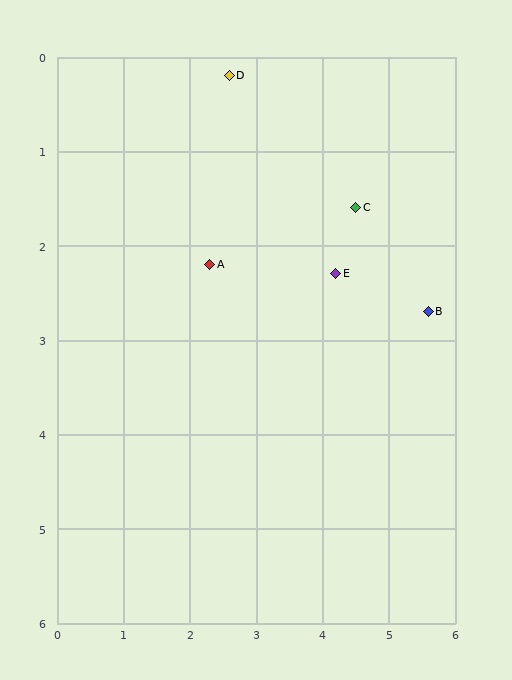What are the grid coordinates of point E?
Point E is at approximately (4.2, 2.3).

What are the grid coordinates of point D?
Point D is at approximately (2.6, 0.2).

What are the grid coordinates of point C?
Point C is at approximately (4.5, 1.6).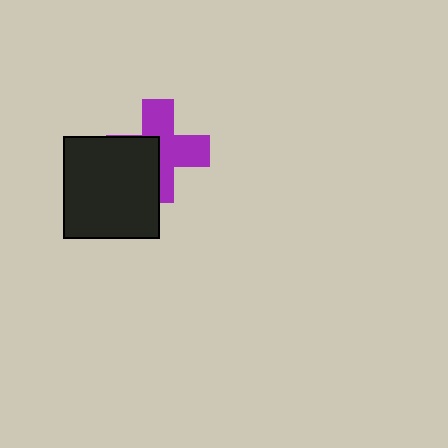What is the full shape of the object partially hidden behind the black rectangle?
The partially hidden object is a purple cross.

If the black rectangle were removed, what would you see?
You would see the complete purple cross.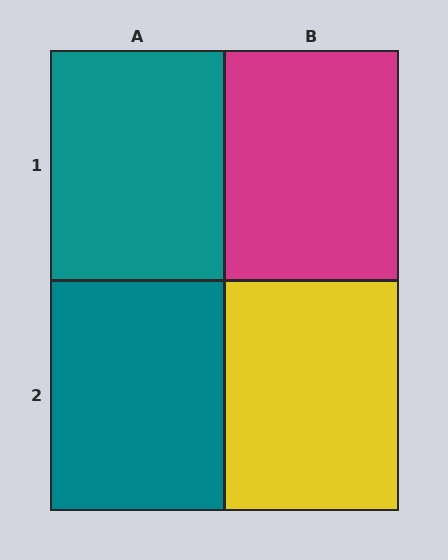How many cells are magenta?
1 cell is magenta.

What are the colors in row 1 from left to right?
Teal, magenta.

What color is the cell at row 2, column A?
Teal.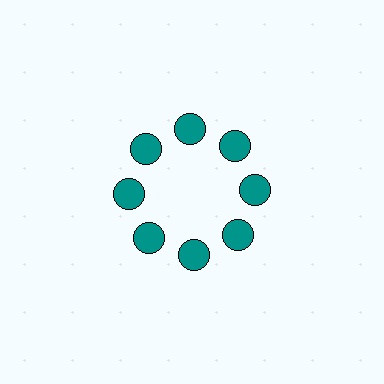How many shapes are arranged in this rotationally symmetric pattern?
There are 8 shapes, arranged in 8 groups of 1.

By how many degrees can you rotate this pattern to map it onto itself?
The pattern maps onto itself every 45 degrees of rotation.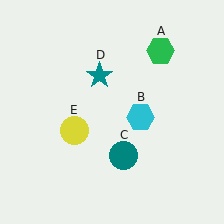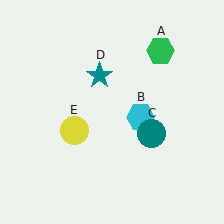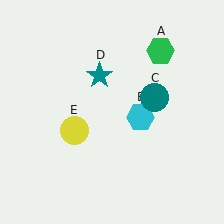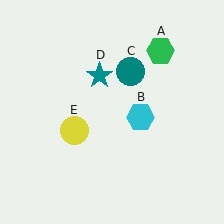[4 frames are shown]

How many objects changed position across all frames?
1 object changed position: teal circle (object C).